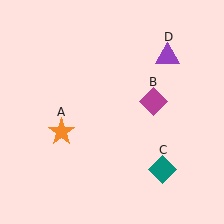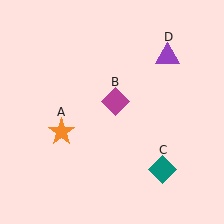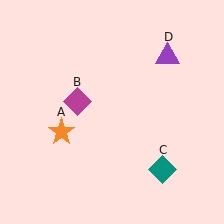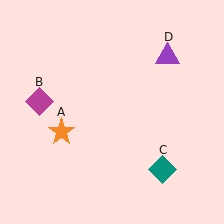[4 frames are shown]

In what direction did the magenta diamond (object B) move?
The magenta diamond (object B) moved left.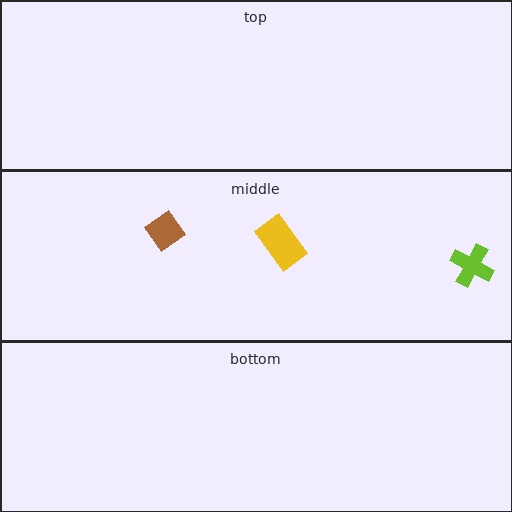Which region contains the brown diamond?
The middle region.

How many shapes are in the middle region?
3.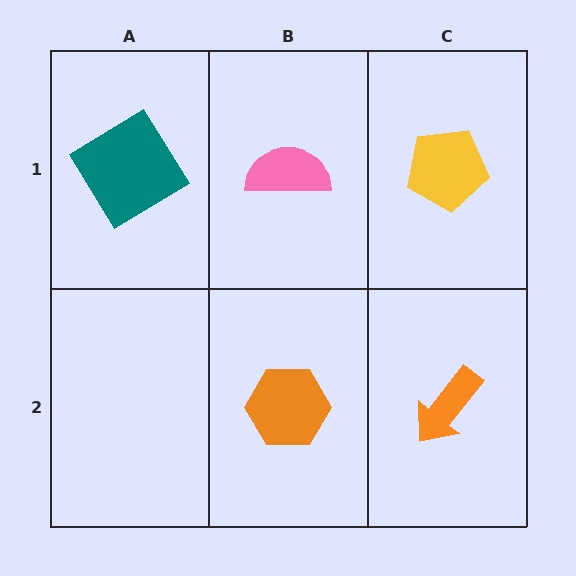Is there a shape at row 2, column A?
No, that cell is empty.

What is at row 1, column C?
A yellow pentagon.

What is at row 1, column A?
A teal diamond.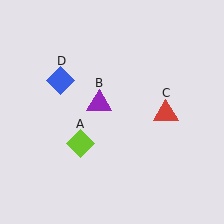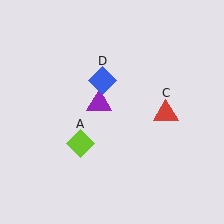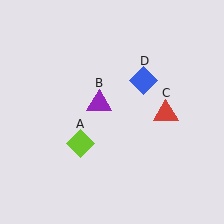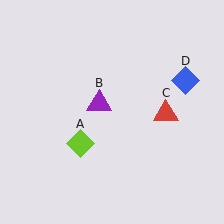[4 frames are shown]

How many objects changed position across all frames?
1 object changed position: blue diamond (object D).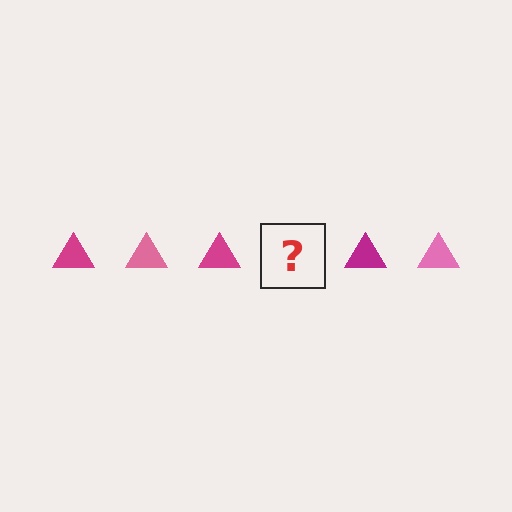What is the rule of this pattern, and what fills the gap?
The rule is that the pattern cycles through magenta, pink triangles. The gap should be filled with a pink triangle.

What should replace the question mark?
The question mark should be replaced with a pink triangle.